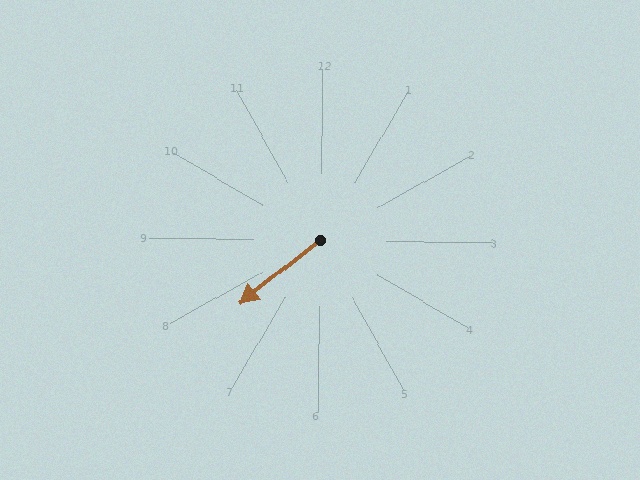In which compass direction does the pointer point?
Southwest.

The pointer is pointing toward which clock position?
Roughly 8 o'clock.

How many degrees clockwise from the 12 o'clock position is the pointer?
Approximately 231 degrees.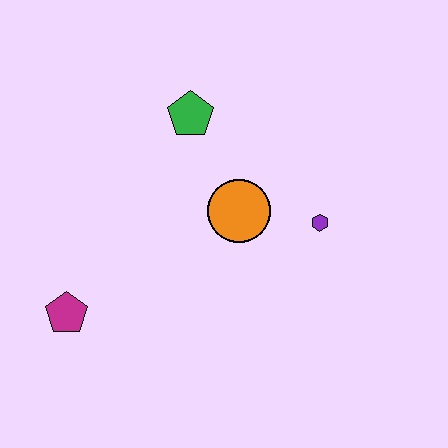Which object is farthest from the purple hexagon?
The magenta pentagon is farthest from the purple hexagon.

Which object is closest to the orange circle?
The purple hexagon is closest to the orange circle.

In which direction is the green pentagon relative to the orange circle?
The green pentagon is above the orange circle.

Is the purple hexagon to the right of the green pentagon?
Yes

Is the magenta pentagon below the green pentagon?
Yes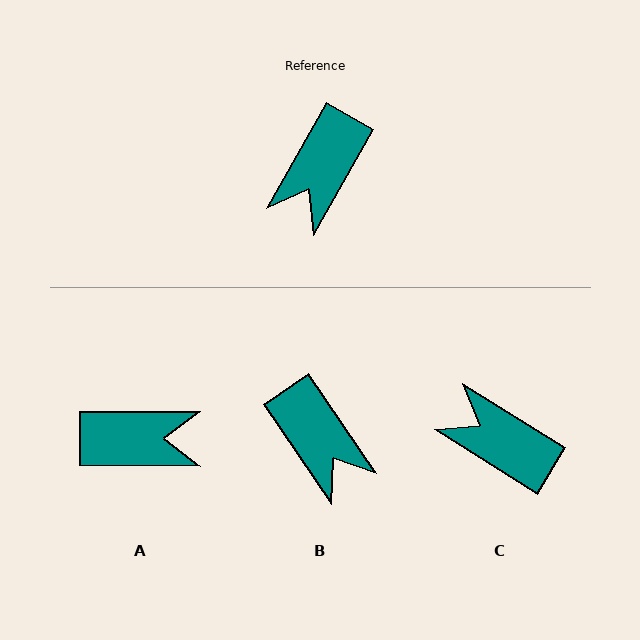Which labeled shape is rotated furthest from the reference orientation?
A, about 119 degrees away.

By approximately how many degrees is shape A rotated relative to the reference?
Approximately 119 degrees counter-clockwise.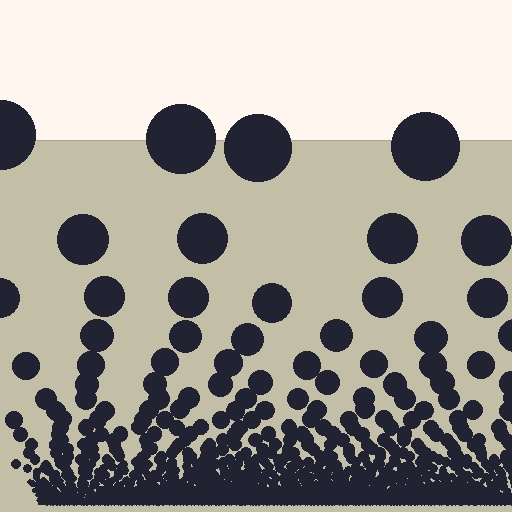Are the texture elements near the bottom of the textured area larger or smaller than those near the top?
Smaller. The gradient is inverted — elements near the bottom are smaller and denser.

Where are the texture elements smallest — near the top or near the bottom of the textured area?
Near the bottom.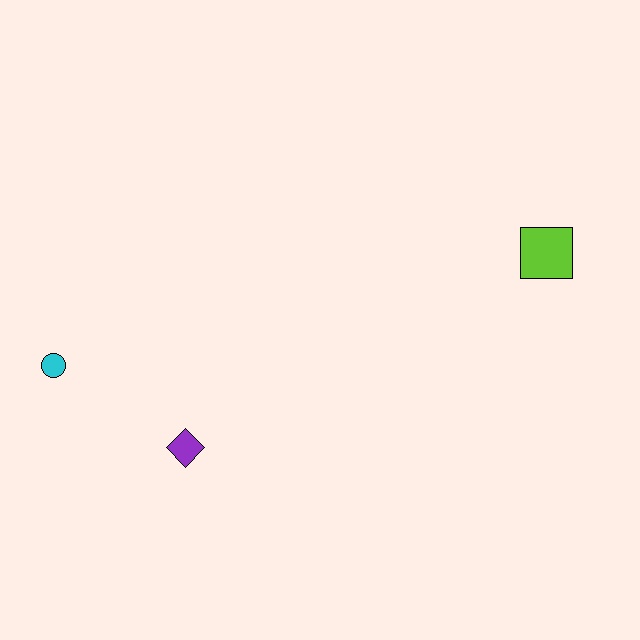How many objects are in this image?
There are 3 objects.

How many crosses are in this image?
There are no crosses.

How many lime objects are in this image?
There is 1 lime object.